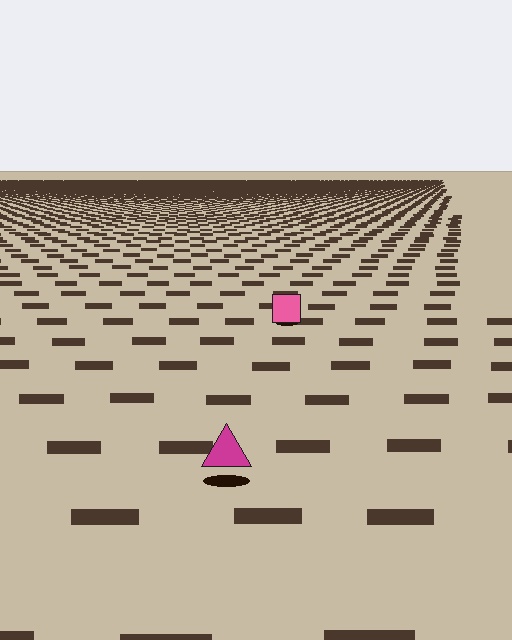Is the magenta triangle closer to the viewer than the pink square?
Yes. The magenta triangle is closer — you can tell from the texture gradient: the ground texture is coarser near it.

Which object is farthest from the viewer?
The pink square is farthest from the viewer. It appears smaller and the ground texture around it is denser.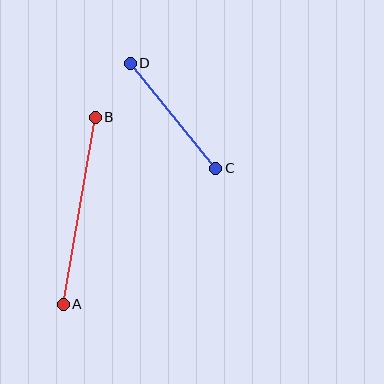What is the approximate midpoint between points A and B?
The midpoint is at approximately (79, 211) pixels.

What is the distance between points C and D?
The distance is approximately 135 pixels.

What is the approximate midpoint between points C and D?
The midpoint is at approximately (173, 116) pixels.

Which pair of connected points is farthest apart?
Points A and B are farthest apart.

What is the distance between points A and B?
The distance is approximately 190 pixels.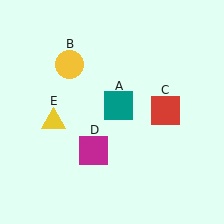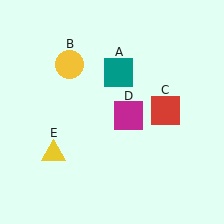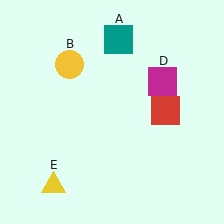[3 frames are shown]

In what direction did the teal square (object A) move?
The teal square (object A) moved up.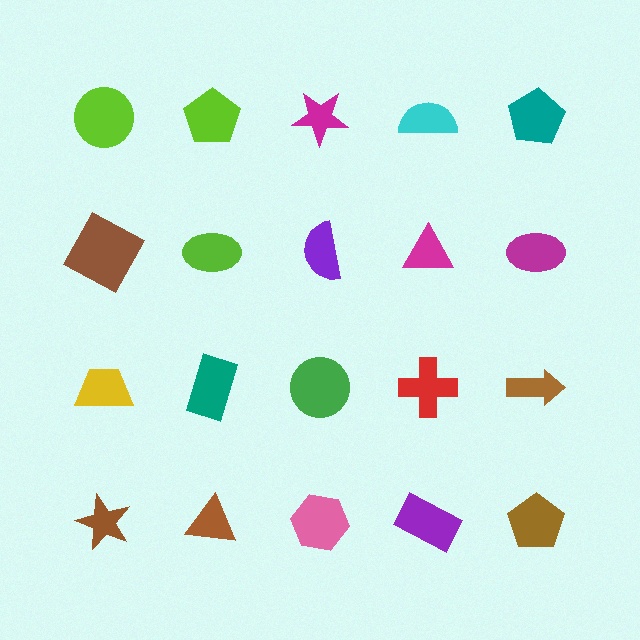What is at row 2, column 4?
A magenta triangle.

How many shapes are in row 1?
5 shapes.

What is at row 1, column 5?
A teal pentagon.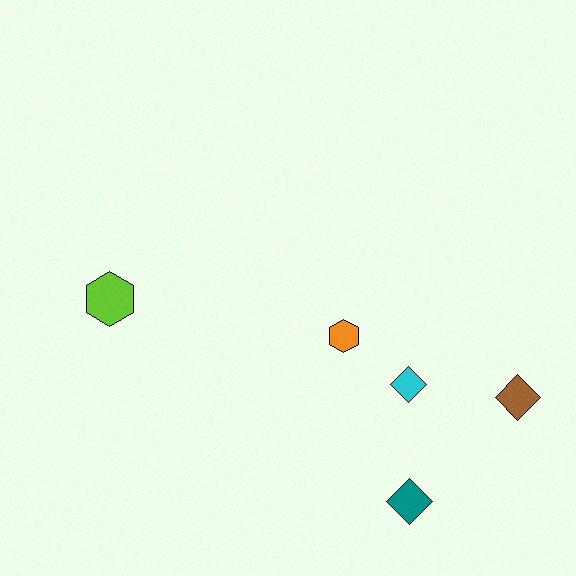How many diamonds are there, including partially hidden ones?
There are 3 diamonds.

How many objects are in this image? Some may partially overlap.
There are 5 objects.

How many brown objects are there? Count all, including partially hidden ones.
There is 1 brown object.